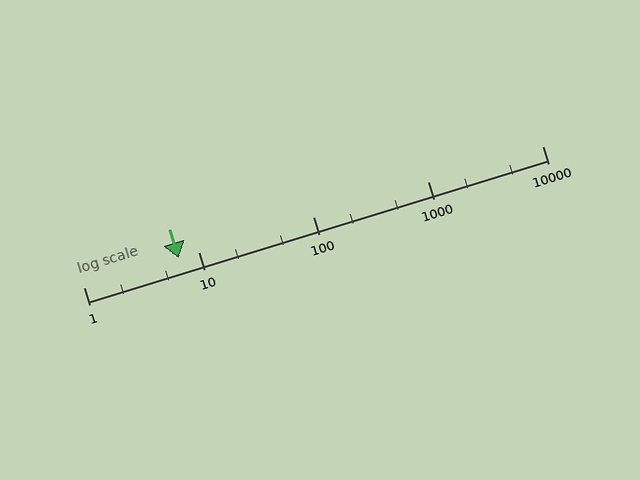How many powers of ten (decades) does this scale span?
The scale spans 4 decades, from 1 to 10000.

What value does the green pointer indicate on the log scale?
The pointer indicates approximately 6.7.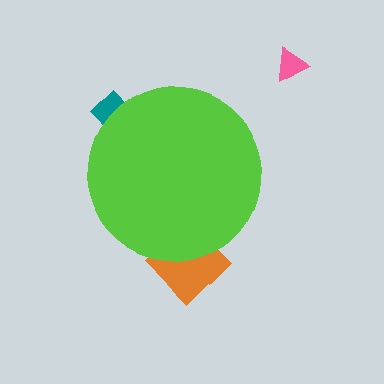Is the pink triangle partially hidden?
No, the pink triangle is fully visible.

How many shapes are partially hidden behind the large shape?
2 shapes are partially hidden.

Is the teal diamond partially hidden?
Yes, the teal diamond is partially hidden behind the lime circle.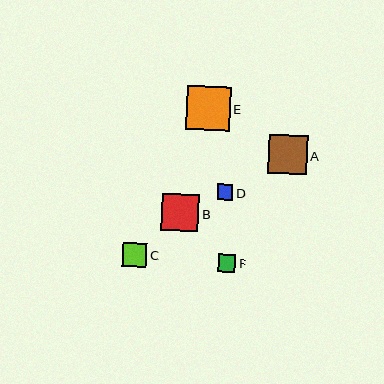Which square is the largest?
Square E is the largest with a size of approximately 44 pixels.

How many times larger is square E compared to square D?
Square E is approximately 2.8 times the size of square D.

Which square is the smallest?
Square D is the smallest with a size of approximately 16 pixels.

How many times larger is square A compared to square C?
Square A is approximately 1.6 times the size of square C.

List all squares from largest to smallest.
From largest to smallest: E, A, B, C, F, D.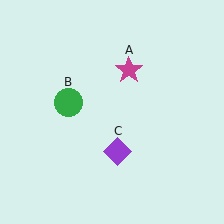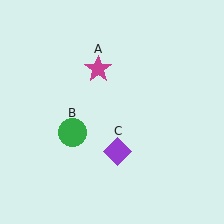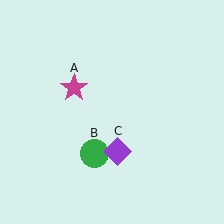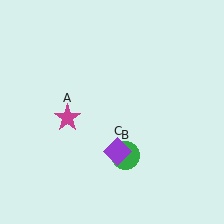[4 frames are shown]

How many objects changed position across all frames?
2 objects changed position: magenta star (object A), green circle (object B).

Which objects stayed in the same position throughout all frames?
Purple diamond (object C) remained stationary.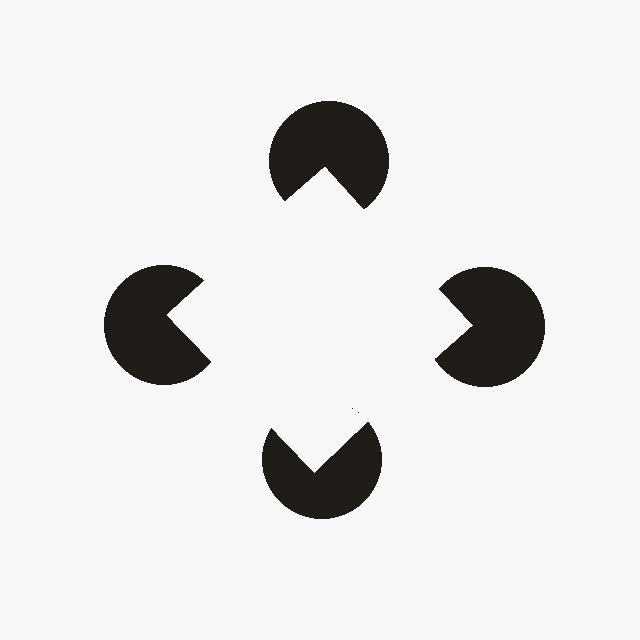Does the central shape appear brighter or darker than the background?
It typically appears slightly brighter than the background, even though no actual brightness change is drawn.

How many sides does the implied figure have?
4 sides.